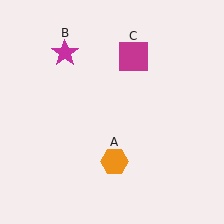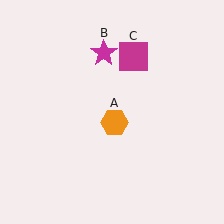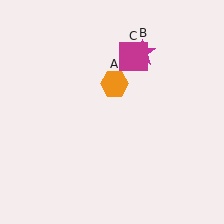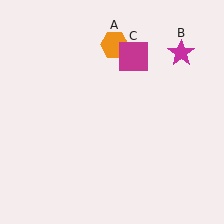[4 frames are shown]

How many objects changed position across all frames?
2 objects changed position: orange hexagon (object A), magenta star (object B).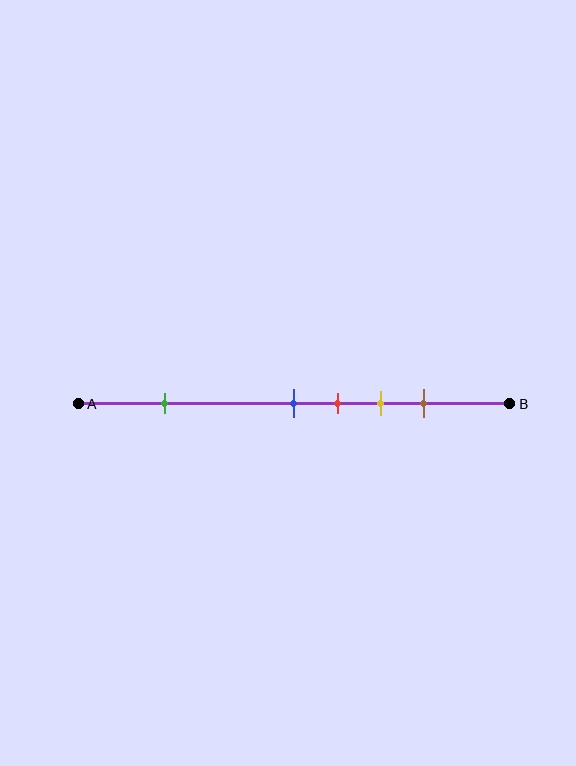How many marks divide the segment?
There are 5 marks dividing the segment.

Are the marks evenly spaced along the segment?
No, the marks are not evenly spaced.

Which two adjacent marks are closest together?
The blue and red marks are the closest adjacent pair.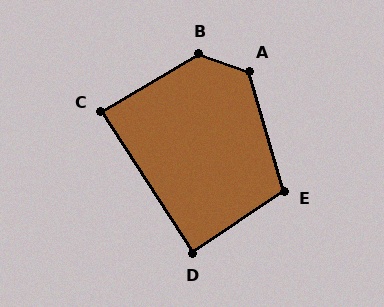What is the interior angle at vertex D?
Approximately 89 degrees (approximately right).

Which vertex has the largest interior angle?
B, at approximately 130 degrees.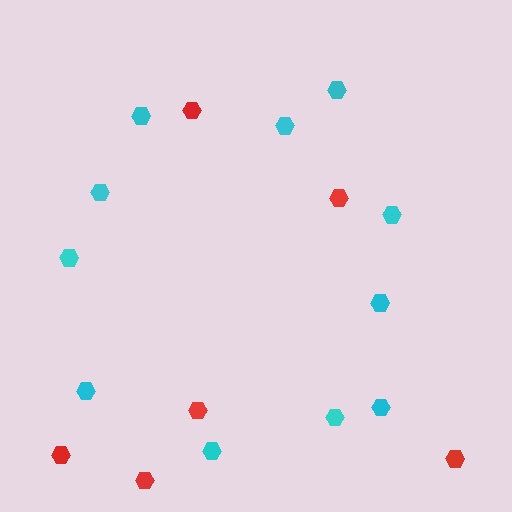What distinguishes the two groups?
There are 2 groups: one group of red hexagons (6) and one group of cyan hexagons (11).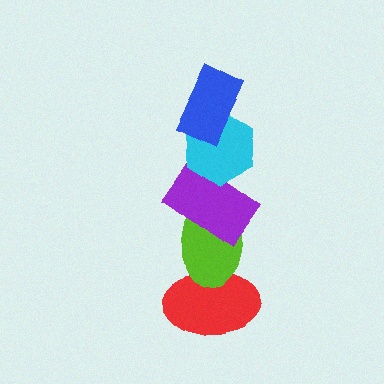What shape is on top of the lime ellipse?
The purple rectangle is on top of the lime ellipse.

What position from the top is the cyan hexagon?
The cyan hexagon is 2nd from the top.